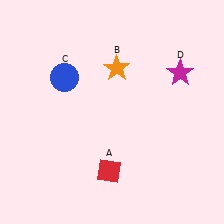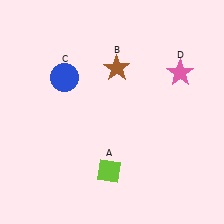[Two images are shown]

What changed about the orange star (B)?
In Image 1, B is orange. In Image 2, it changed to brown.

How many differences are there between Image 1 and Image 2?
There are 3 differences between the two images.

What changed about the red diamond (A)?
In Image 1, A is red. In Image 2, it changed to lime.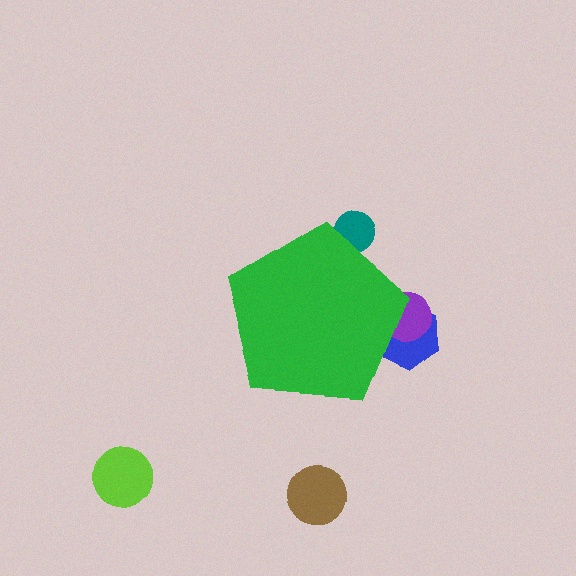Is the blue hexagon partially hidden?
Yes, the blue hexagon is partially hidden behind the green pentagon.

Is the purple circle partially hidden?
Yes, the purple circle is partially hidden behind the green pentagon.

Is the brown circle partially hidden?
No, the brown circle is fully visible.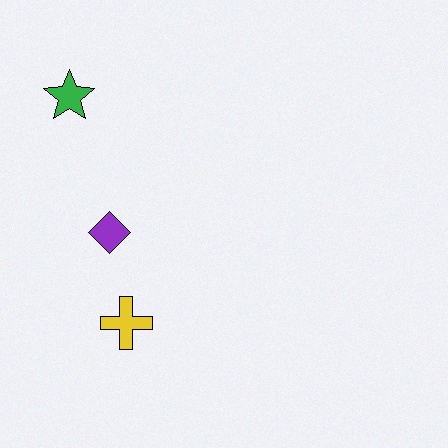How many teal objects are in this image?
There are no teal objects.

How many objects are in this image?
There are 3 objects.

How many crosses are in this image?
There is 1 cross.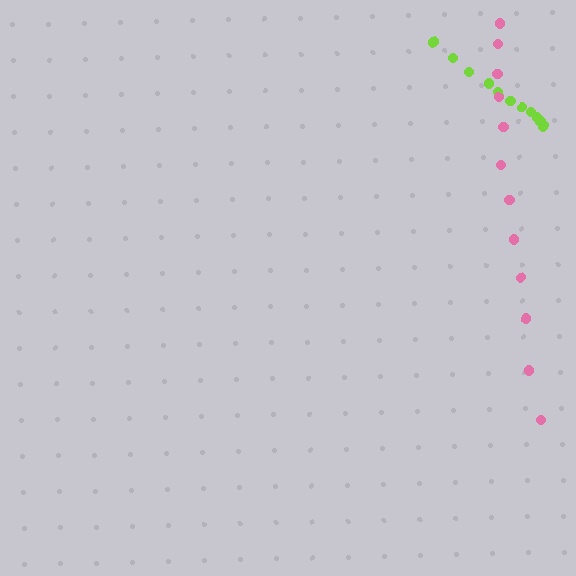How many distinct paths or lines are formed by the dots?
There are 2 distinct paths.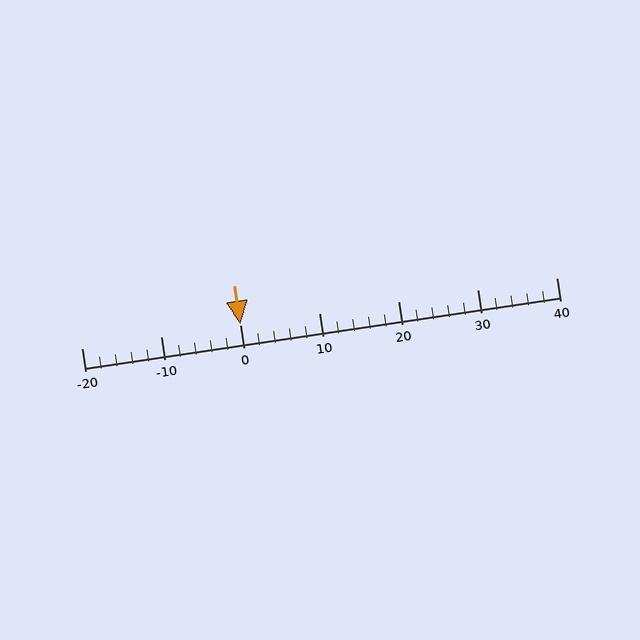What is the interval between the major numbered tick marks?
The major tick marks are spaced 10 units apart.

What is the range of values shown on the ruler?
The ruler shows values from -20 to 40.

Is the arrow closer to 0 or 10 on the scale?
The arrow is closer to 0.